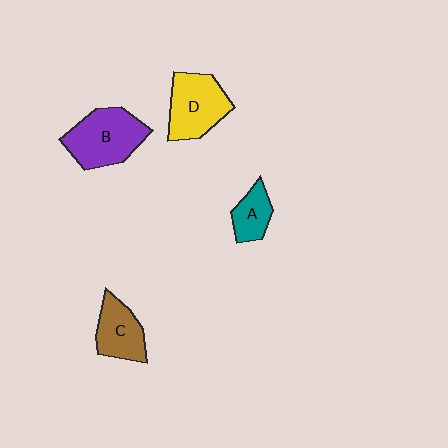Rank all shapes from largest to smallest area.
From largest to smallest: B (purple), D (yellow), C (brown), A (teal).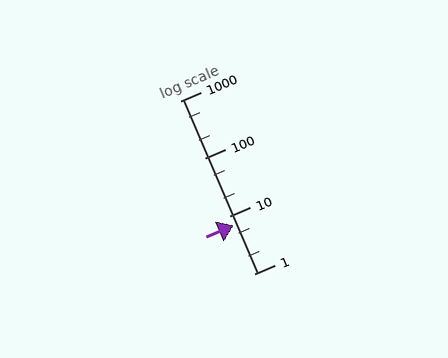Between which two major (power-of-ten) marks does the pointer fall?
The pointer is between 1 and 10.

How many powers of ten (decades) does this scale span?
The scale spans 3 decades, from 1 to 1000.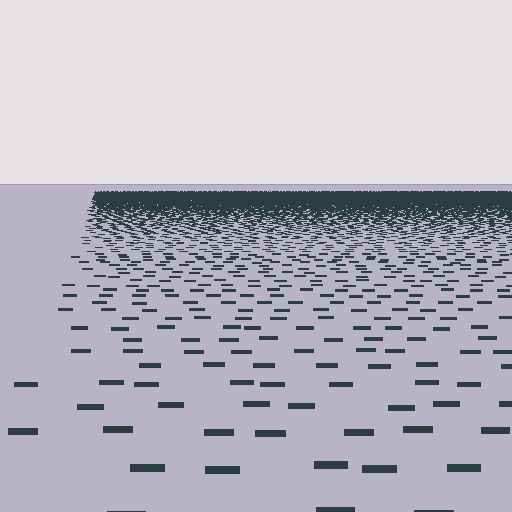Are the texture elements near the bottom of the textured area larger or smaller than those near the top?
Larger. Near the bottom, elements are closer to the viewer and appear at a bigger on-screen size.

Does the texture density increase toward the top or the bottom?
Density increases toward the top.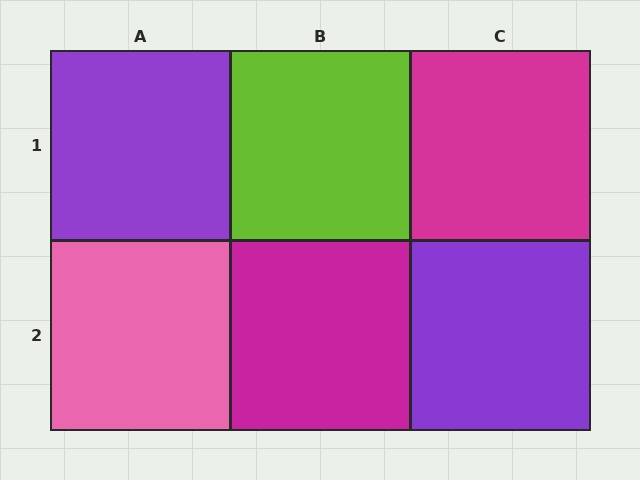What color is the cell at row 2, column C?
Purple.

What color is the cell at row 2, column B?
Magenta.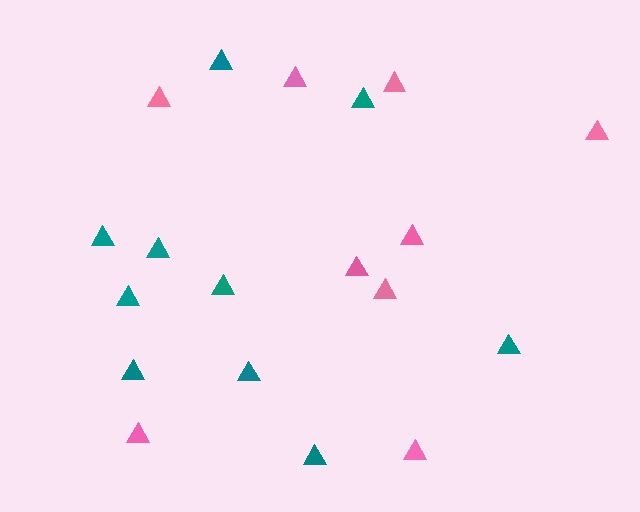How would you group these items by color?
There are 2 groups: one group of pink triangles (9) and one group of teal triangles (10).